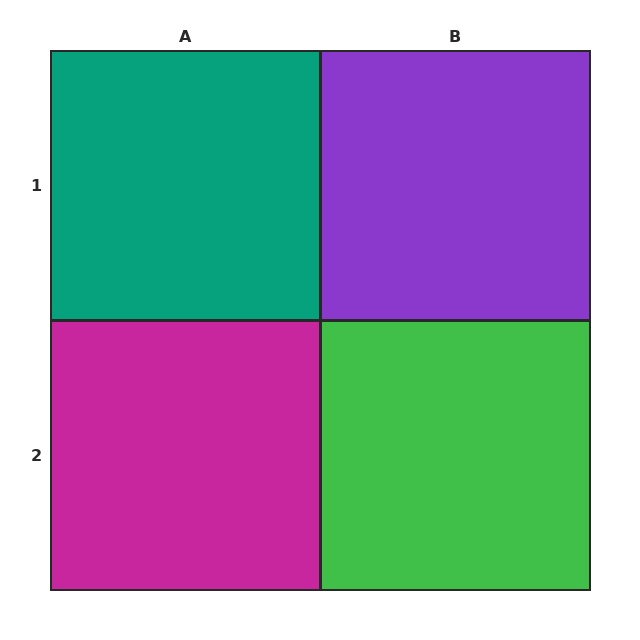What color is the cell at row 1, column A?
Teal.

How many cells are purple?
1 cell is purple.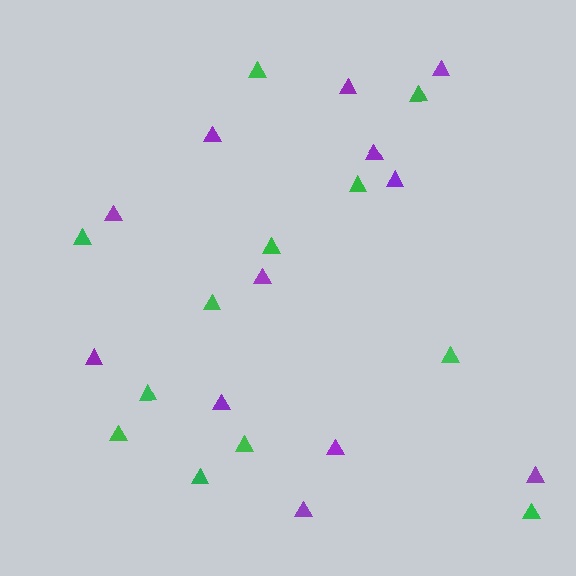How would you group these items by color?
There are 2 groups: one group of green triangles (12) and one group of purple triangles (12).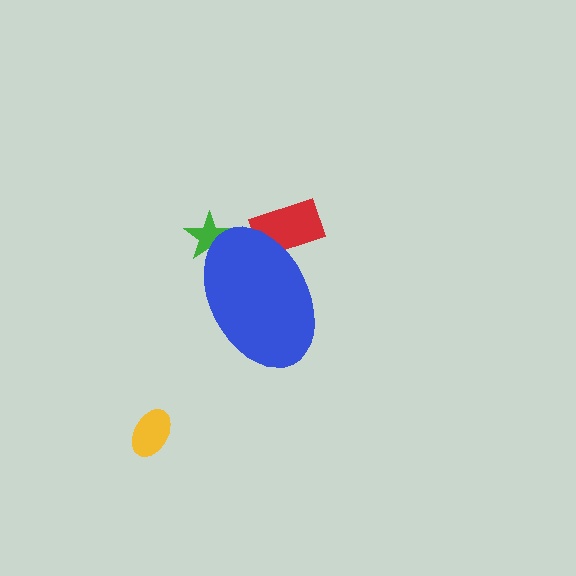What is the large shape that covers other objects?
A blue ellipse.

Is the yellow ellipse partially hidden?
No, the yellow ellipse is fully visible.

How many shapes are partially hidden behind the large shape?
2 shapes are partially hidden.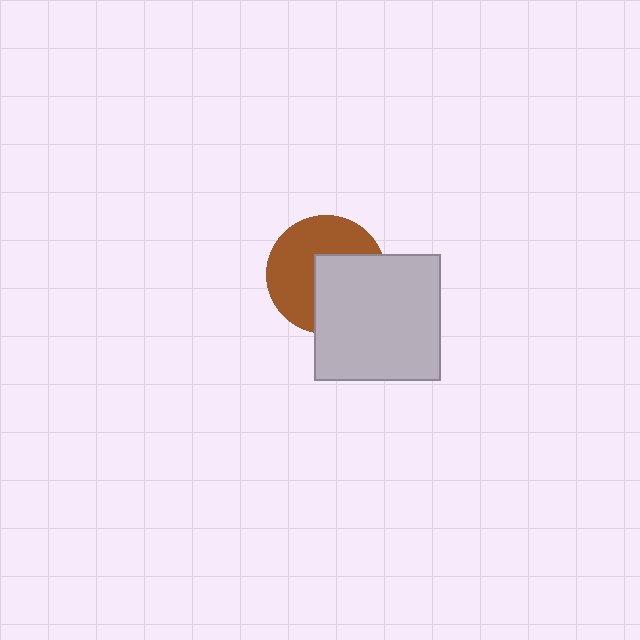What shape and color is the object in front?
The object in front is a light gray square.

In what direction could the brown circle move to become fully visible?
The brown circle could move toward the upper-left. That would shift it out from behind the light gray square entirely.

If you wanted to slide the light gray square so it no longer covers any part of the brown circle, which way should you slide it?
Slide it toward the lower-right — that is the most direct way to separate the two shapes.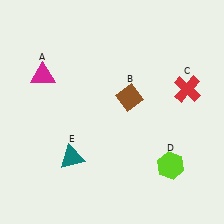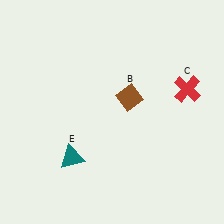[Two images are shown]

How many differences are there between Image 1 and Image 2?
There are 2 differences between the two images.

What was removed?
The lime hexagon (D), the magenta triangle (A) were removed in Image 2.